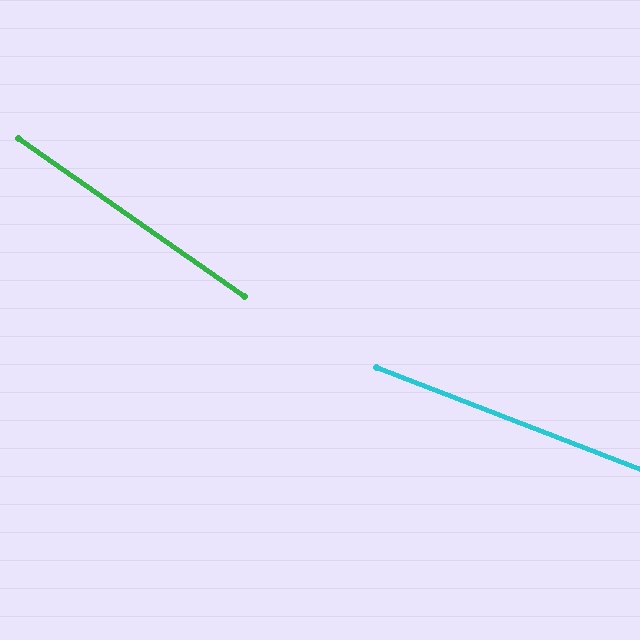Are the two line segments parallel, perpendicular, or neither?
Neither parallel nor perpendicular — they differ by about 14°.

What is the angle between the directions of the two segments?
Approximately 14 degrees.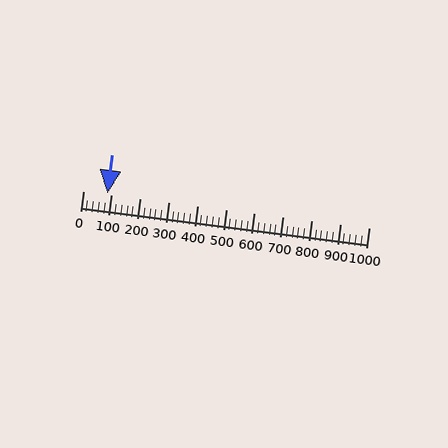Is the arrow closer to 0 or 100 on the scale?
The arrow is closer to 100.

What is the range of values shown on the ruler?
The ruler shows values from 0 to 1000.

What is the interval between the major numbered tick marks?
The major tick marks are spaced 100 units apart.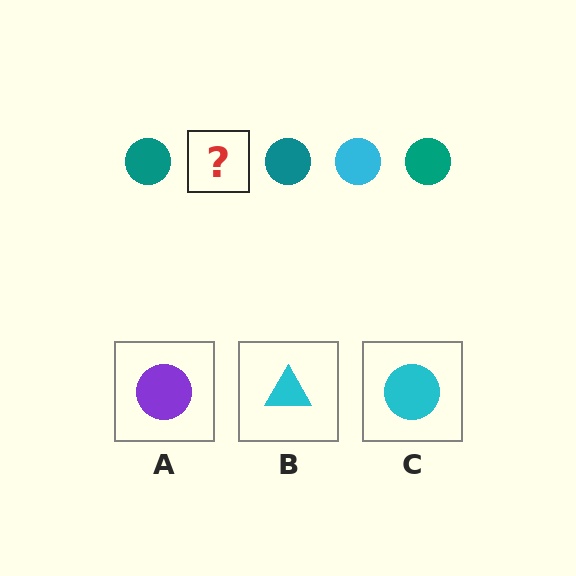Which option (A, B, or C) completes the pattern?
C.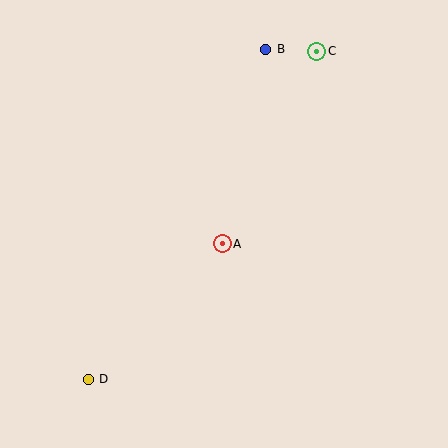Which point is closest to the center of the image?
Point A at (222, 244) is closest to the center.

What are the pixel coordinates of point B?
Point B is at (266, 49).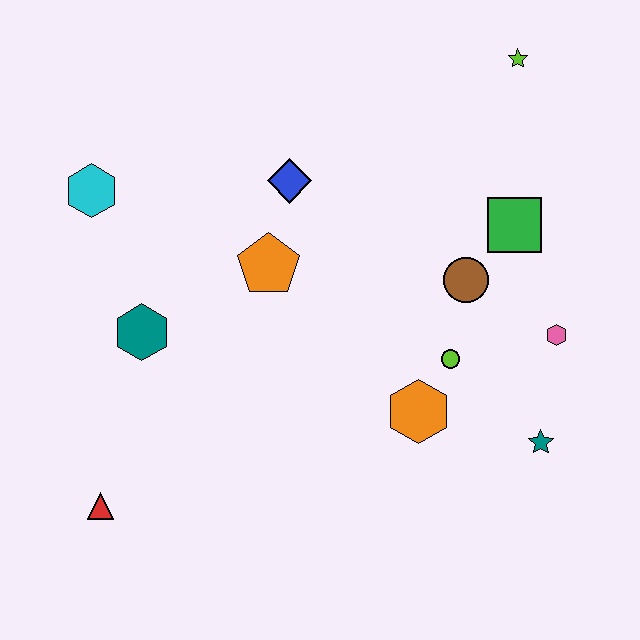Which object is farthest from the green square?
The red triangle is farthest from the green square.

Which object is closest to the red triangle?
The teal hexagon is closest to the red triangle.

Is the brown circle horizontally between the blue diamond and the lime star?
Yes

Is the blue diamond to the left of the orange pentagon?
No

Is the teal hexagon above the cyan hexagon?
No